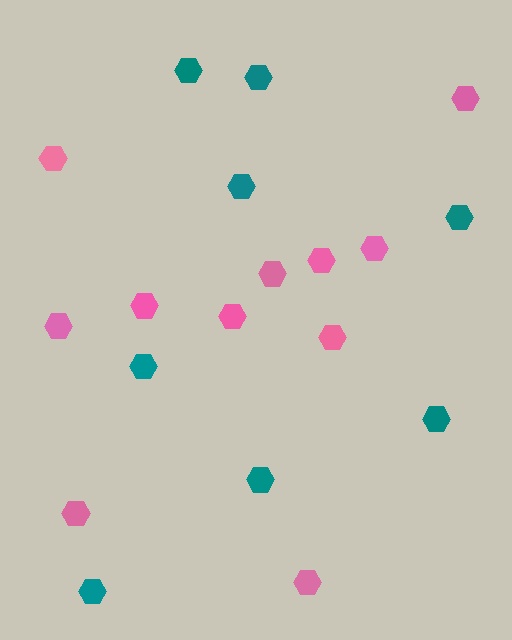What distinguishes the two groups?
There are 2 groups: one group of teal hexagons (8) and one group of pink hexagons (11).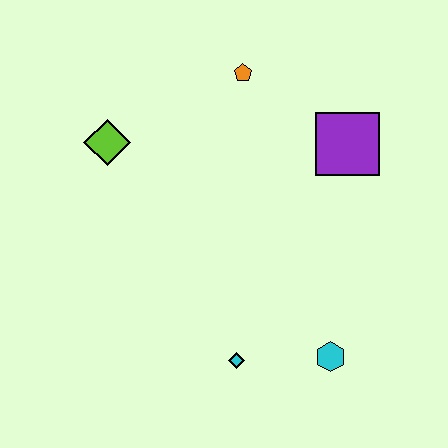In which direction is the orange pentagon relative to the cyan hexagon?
The orange pentagon is above the cyan hexagon.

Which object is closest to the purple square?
The orange pentagon is closest to the purple square.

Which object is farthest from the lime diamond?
The cyan hexagon is farthest from the lime diamond.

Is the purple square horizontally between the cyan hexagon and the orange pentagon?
No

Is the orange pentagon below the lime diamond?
No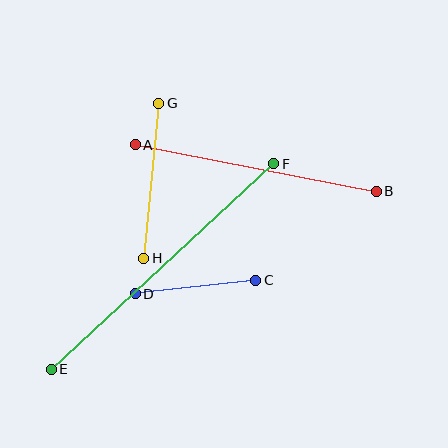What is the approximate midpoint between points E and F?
The midpoint is at approximately (162, 266) pixels.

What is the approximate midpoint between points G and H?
The midpoint is at approximately (151, 181) pixels.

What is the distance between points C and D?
The distance is approximately 121 pixels.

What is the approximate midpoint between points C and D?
The midpoint is at approximately (195, 287) pixels.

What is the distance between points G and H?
The distance is approximately 155 pixels.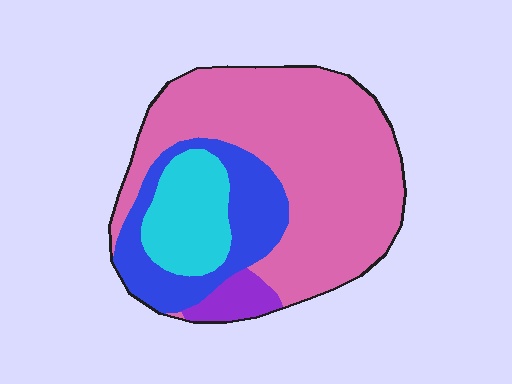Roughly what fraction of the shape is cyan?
Cyan takes up less than a sixth of the shape.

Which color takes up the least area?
Purple, at roughly 5%.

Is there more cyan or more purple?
Cyan.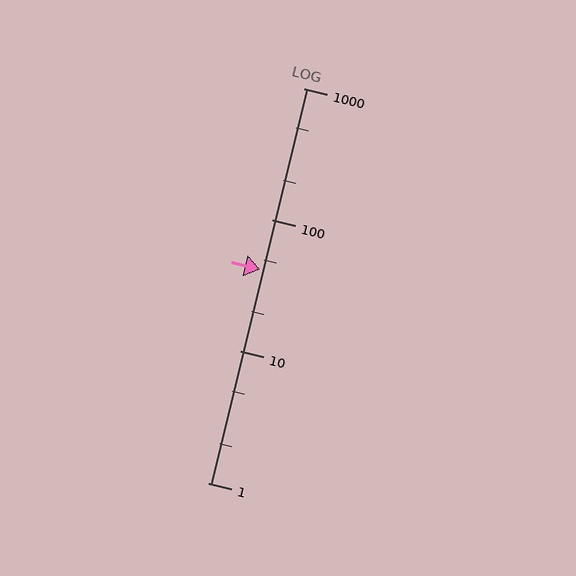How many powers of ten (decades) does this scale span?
The scale spans 3 decades, from 1 to 1000.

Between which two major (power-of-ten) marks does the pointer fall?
The pointer is between 10 and 100.